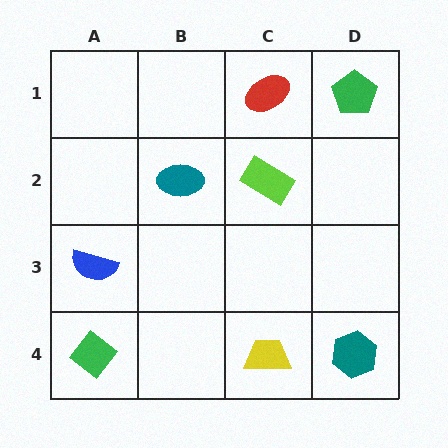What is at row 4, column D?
A teal hexagon.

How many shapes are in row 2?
2 shapes.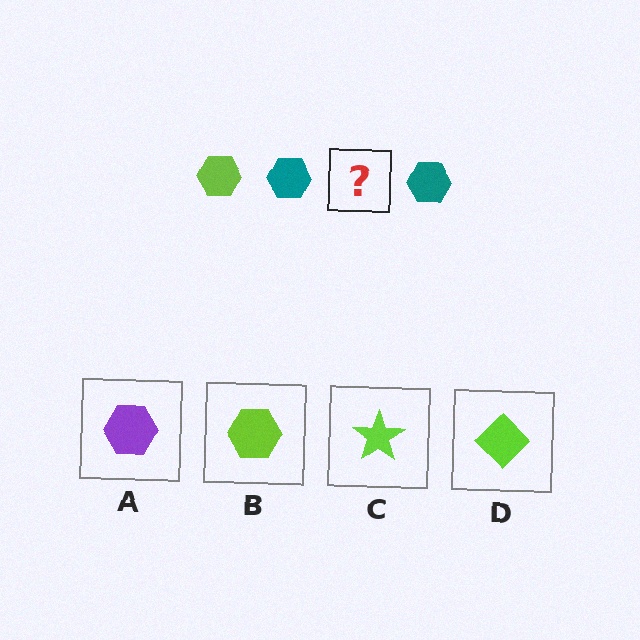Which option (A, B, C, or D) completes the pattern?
B.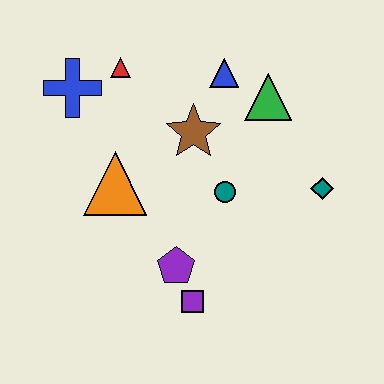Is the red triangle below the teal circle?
No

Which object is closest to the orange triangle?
The brown star is closest to the orange triangle.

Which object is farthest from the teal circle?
The blue cross is farthest from the teal circle.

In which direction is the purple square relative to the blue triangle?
The purple square is below the blue triangle.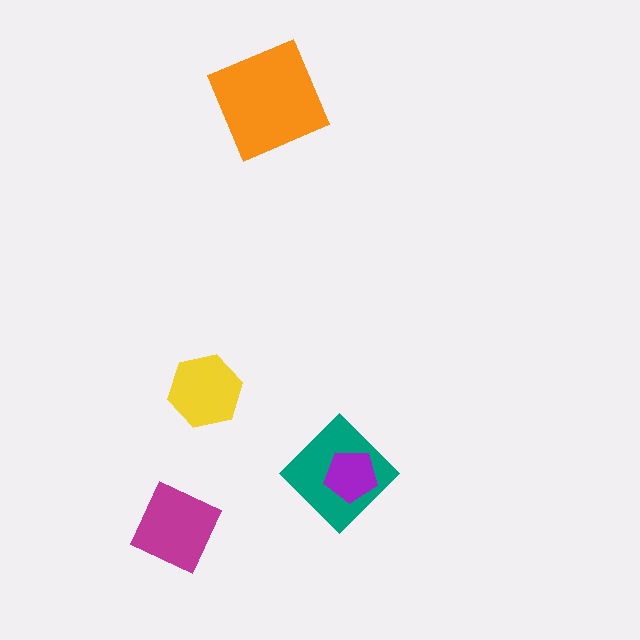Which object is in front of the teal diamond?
The purple pentagon is in front of the teal diamond.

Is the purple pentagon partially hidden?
No, no other shape covers it.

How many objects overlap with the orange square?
0 objects overlap with the orange square.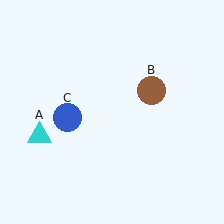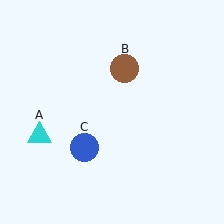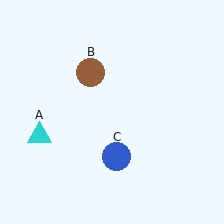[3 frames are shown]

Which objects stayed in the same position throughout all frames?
Cyan triangle (object A) remained stationary.